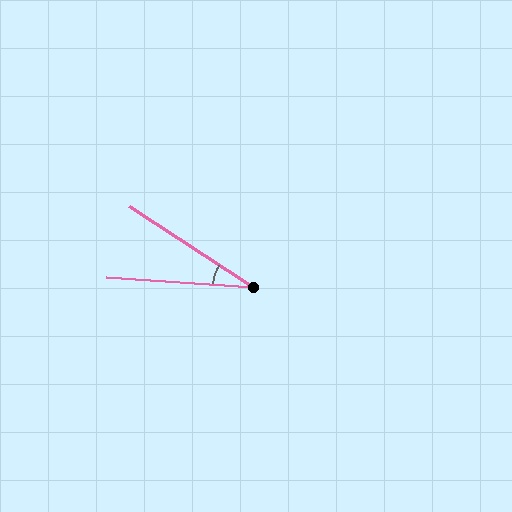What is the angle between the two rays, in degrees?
Approximately 29 degrees.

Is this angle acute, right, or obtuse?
It is acute.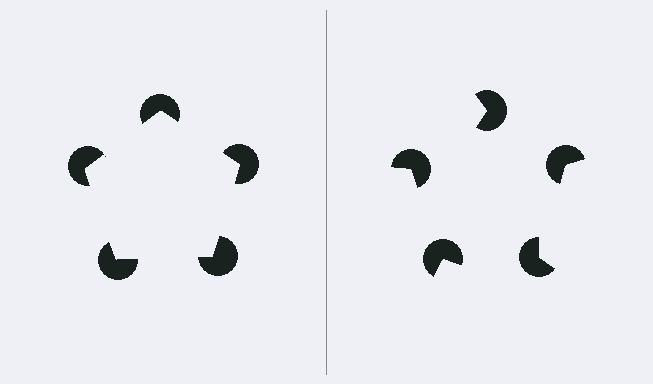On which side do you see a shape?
An illusory pentagon appears on the left side. On the right side the wedge cuts are rotated, so no coherent shape forms.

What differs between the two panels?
The pac-man discs are positioned identically on both sides; only the wedge orientations differ. On the left they align to a pentagon; on the right they are misaligned.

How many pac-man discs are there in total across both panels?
10 — 5 on each side.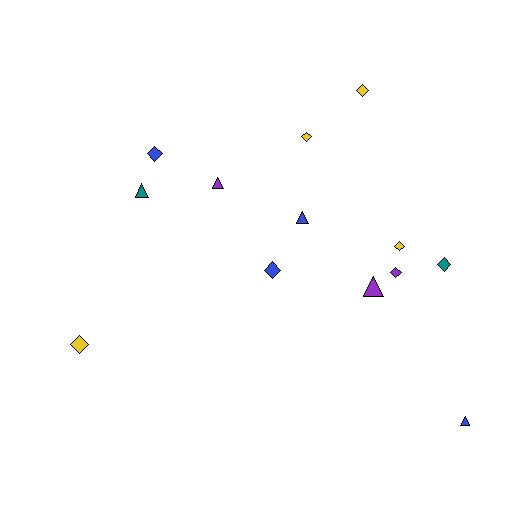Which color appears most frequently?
Blue, with 4 objects.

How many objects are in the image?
There are 13 objects.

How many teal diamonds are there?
There is 1 teal diamond.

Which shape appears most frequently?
Diamond, with 8 objects.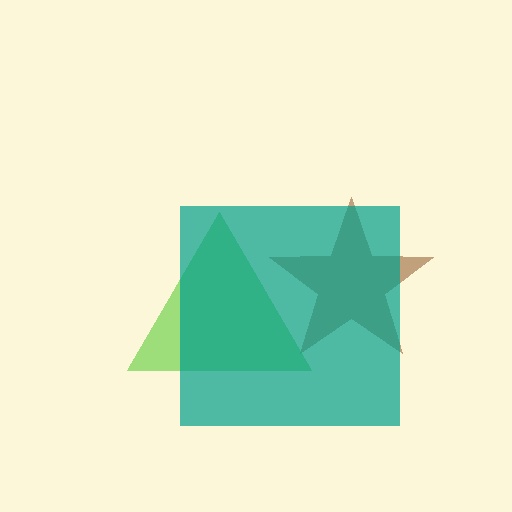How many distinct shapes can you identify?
There are 3 distinct shapes: a brown star, a lime triangle, a teal square.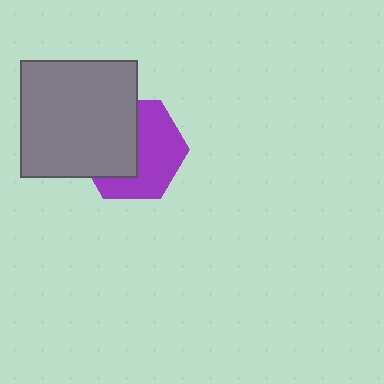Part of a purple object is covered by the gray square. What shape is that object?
It is a hexagon.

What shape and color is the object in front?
The object in front is a gray square.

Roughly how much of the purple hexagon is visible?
About half of it is visible (roughly 54%).